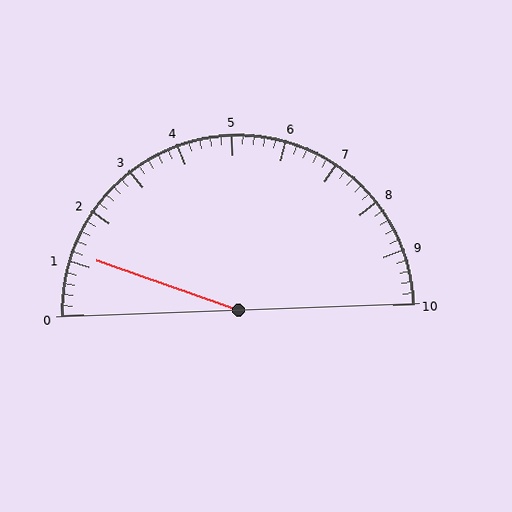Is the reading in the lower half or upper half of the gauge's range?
The reading is in the lower half of the range (0 to 10).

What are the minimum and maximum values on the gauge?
The gauge ranges from 0 to 10.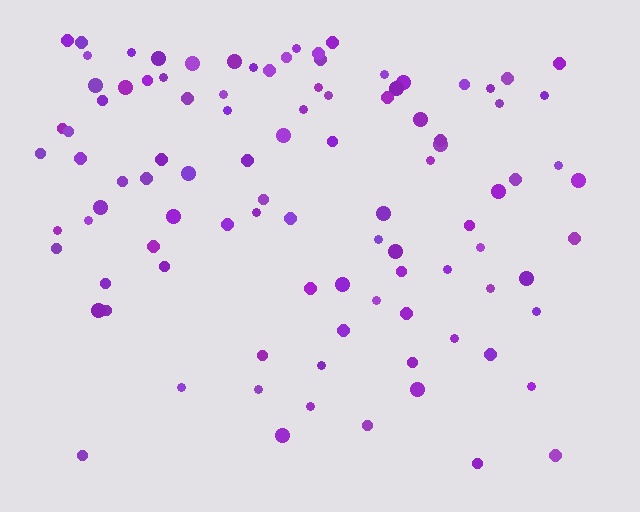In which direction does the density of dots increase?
From bottom to top, with the top side densest.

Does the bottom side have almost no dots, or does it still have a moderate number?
Still a moderate number, just noticeably fewer than the top.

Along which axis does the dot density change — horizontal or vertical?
Vertical.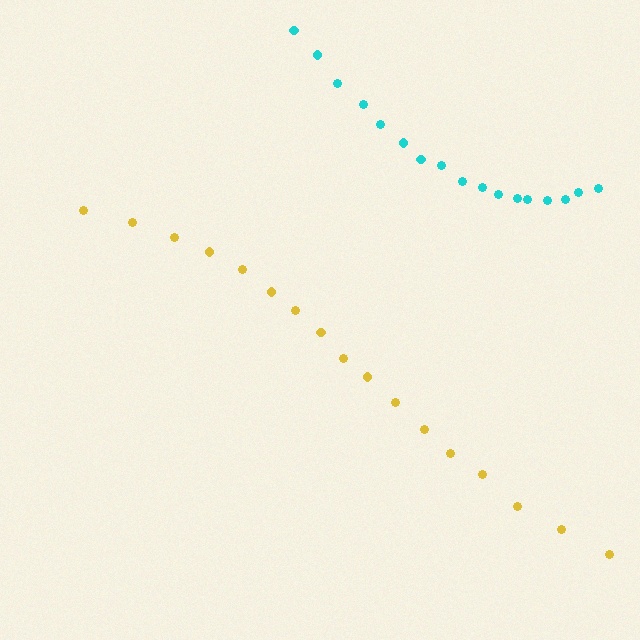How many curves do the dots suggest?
There are 2 distinct paths.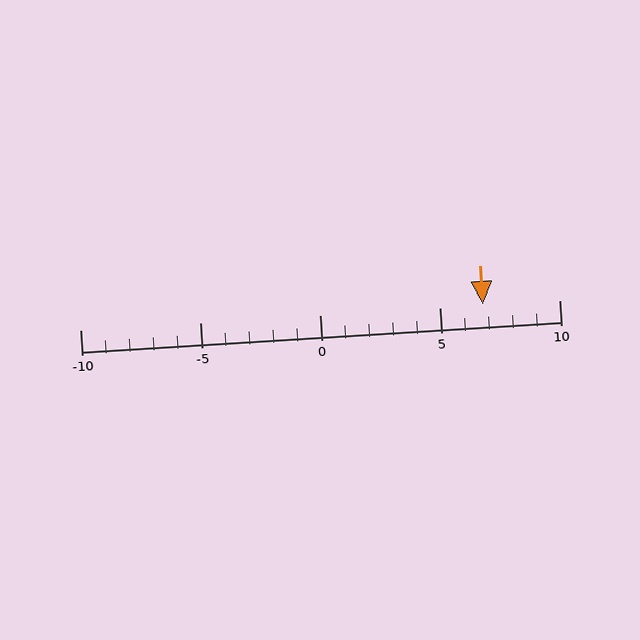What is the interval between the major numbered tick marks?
The major tick marks are spaced 5 units apart.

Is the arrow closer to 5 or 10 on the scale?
The arrow is closer to 5.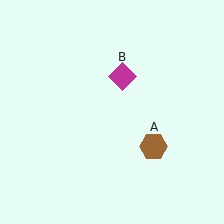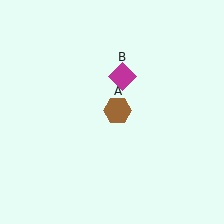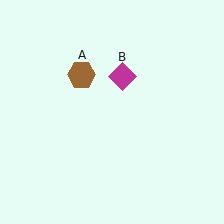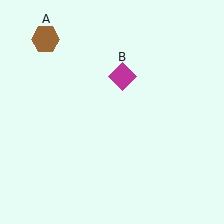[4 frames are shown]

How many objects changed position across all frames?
1 object changed position: brown hexagon (object A).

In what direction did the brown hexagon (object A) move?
The brown hexagon (object A) moved up and to the left.